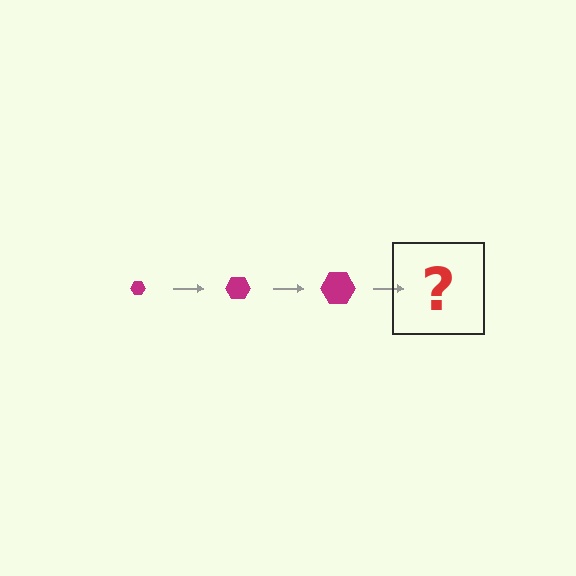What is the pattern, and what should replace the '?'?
The pattern is that the hexagon gets progressively larger each step. The '?' should be a magenta hexagon, larger than the previous one.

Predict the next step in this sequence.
The next step is a magenta hexagon, larger than the previous one.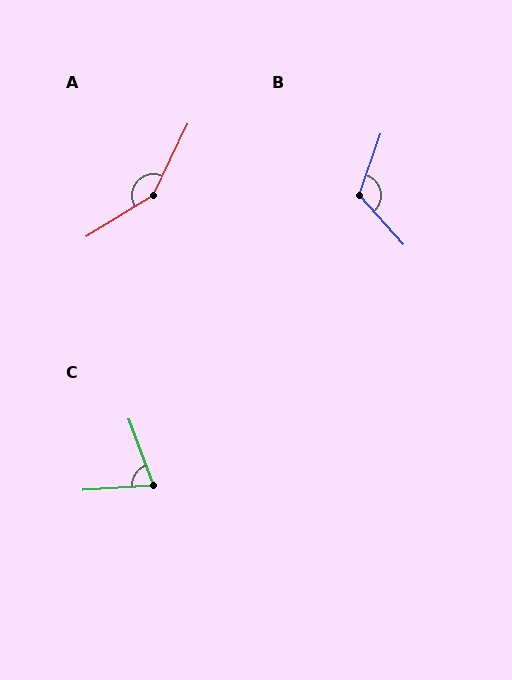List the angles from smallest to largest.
C (74°), B (119°), A (147°).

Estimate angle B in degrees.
Approximately 119 degrees.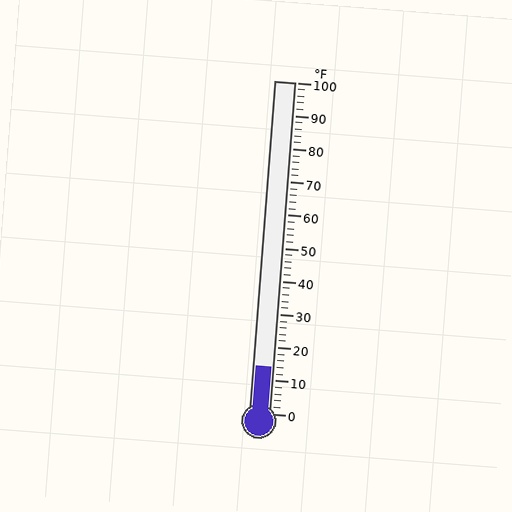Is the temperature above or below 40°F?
The temperature is below 40°F.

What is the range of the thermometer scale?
The thermometer scale ranges from 0°F to 100°F.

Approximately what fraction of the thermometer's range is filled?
The thermometer is filled to approximately 15% of its range.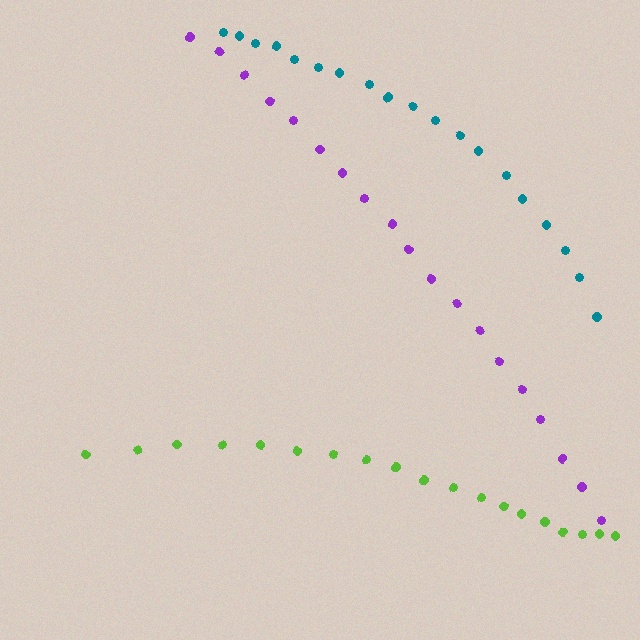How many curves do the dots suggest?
There are 3 distinct paths.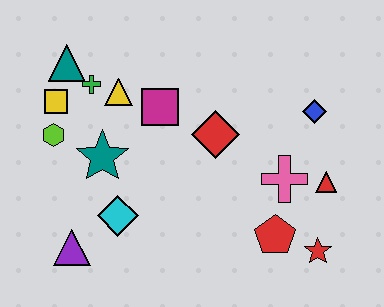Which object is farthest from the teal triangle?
The red star is farthest from the teal triangle.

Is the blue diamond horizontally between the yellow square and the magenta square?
No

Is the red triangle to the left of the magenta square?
No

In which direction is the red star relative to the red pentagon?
The red star is to the right of the red pentagon.